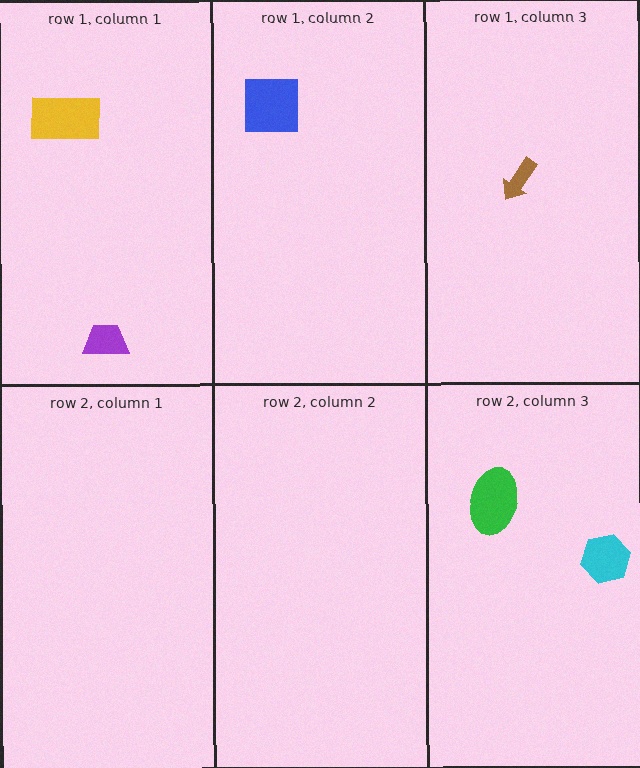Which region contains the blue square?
The row 1, column 2 region.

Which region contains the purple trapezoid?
The row 1, column 1 region.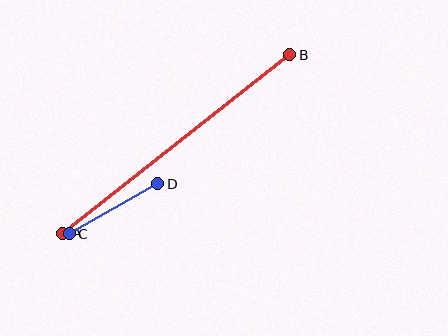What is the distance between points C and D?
The distance is approximately 102 pixels.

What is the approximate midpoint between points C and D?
The midpoint is at approximately (114, 209) pixels.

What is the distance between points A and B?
The distance is approximately 289 pixels.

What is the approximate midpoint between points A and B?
The midpoint is at approximately (176, 144) pixels.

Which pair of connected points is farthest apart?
Points A and B are farthest apart.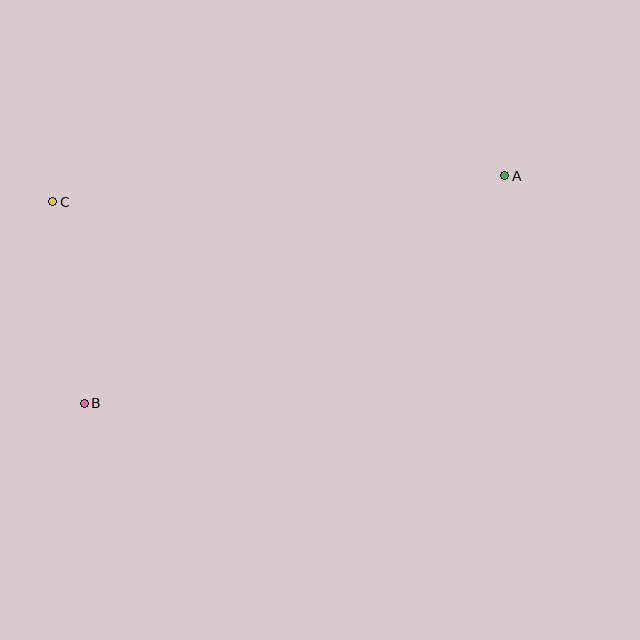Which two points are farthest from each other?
Points A and B are farthest from each other.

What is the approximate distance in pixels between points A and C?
The distance between A and C is approximately 452 pixels.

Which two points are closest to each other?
Points B and C are closest to each other.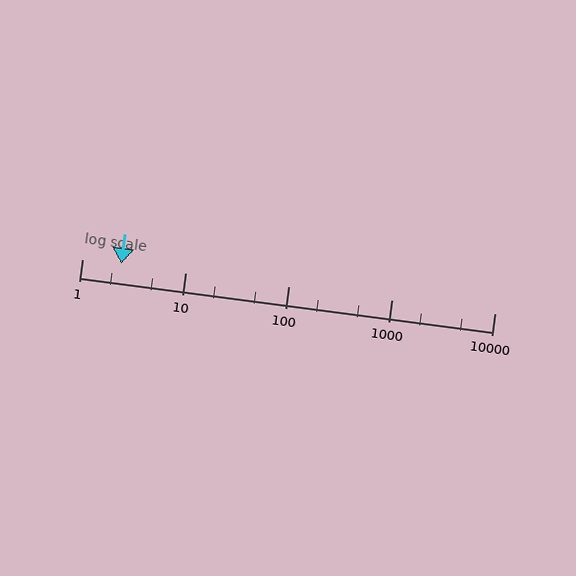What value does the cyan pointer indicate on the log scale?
The pointer indicates approximately 2.4.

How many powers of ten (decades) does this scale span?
The scale spans 4 decades, from 1 to 10000.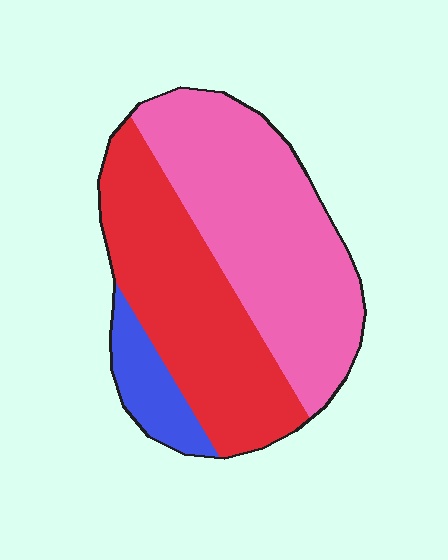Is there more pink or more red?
Pink.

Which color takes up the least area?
Blue, at roughly 10%.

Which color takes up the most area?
Pink, at roughly 50%.